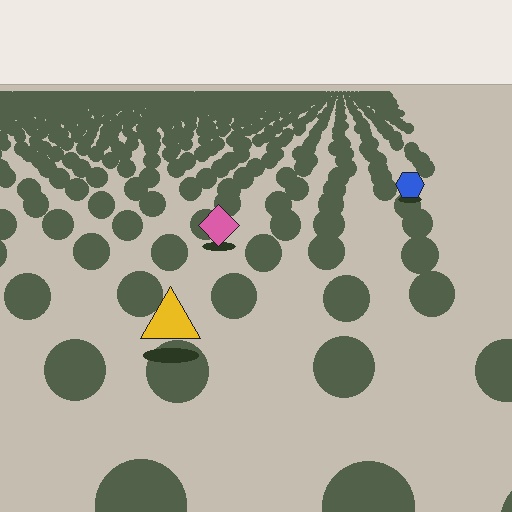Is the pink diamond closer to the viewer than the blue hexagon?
Yes. The pink diamond is closer — you can tell from the texture gradient: the ground texture is coarser near it.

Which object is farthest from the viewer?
The blue hexagon is farthest from the viewer. It appears smaller and the ground texture around it is denser.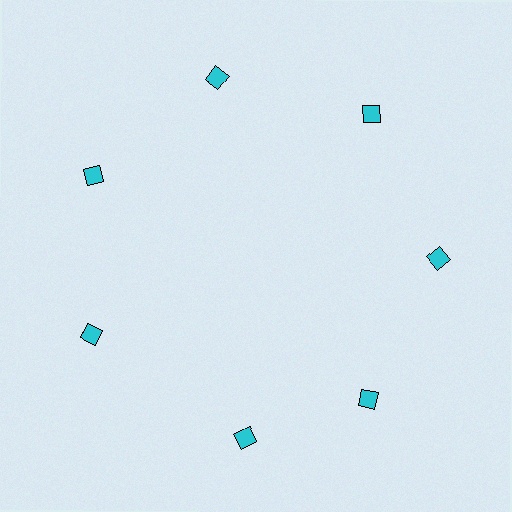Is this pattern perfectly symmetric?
No. The 7 cyan diamonds are arranged in a ring, but one element near the 6 o'clock position is rotated out of alignment along the ring, breaking the 7-fold rotational symmetry.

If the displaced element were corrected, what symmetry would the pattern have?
It would have 7-fold rotational symmetry — the pattern would map onto itself every 51 degrees.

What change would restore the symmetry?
The symmetry would be restored by rotating it back into even spacing with its neighbors so that all 7 diamonds sit at equal angles and equal distance from the center.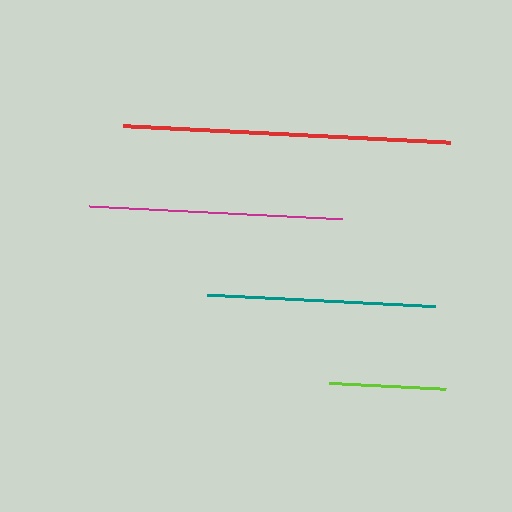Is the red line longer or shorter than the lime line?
The red line is longer than the lime line.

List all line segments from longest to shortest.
From longest to shortest: red, magenta, teal, lime.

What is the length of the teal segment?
The teal segment is approximately 228 pixels long.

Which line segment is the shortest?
The lime line is the shortest at approximately 117 pixels.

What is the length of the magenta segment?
The magenta segment is approximately 253 pixels long.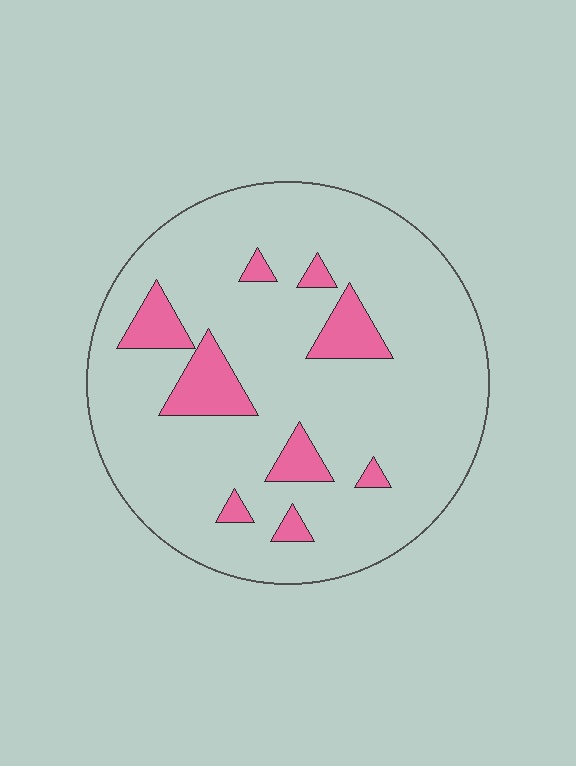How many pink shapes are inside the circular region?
9.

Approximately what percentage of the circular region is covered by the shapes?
Approximately 15%.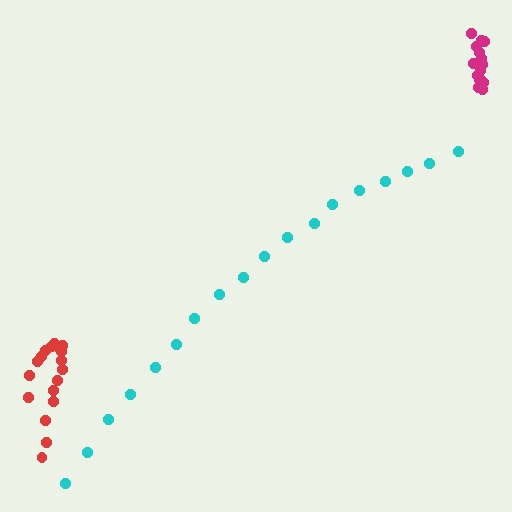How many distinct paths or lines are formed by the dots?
There are 3 distinct paths.